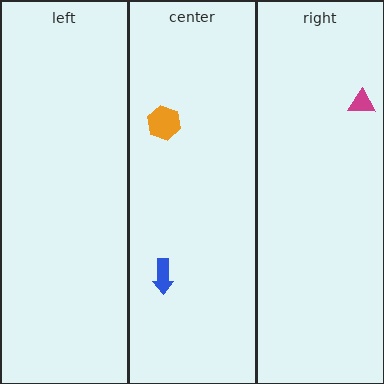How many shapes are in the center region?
2.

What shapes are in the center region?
The orange hexagon, the blue arrow.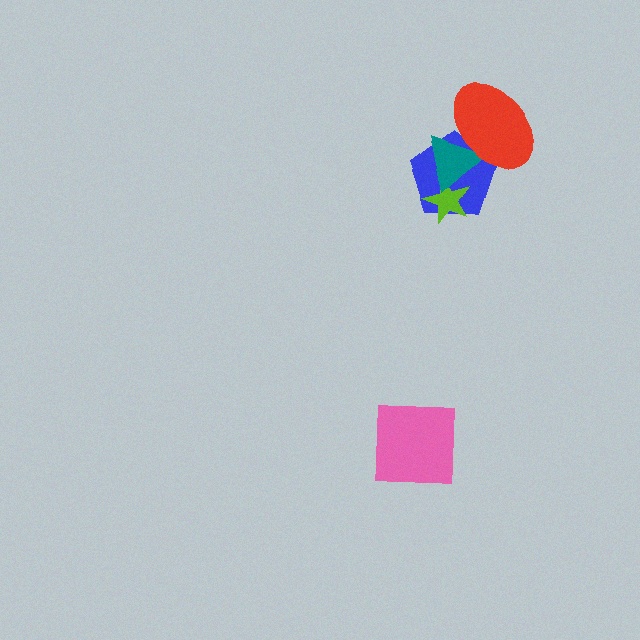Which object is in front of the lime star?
The teal triangle is in front of the lime star.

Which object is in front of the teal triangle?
The red ellipse is in front of the teal triangle.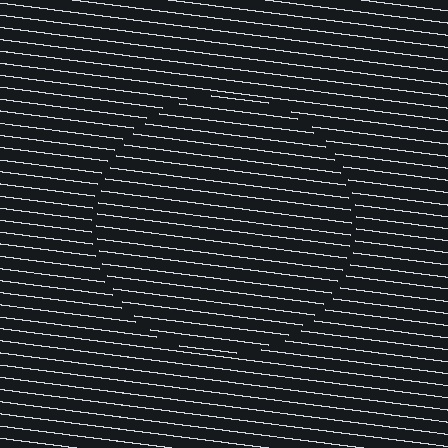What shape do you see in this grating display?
An illusory circle. The interior of the shape contains the same grating, shifted by half a period — the contour is defined by the phase discontinuity where line-ends from the inner and outer gratings abut.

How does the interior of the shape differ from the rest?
The interior of the shape contains the same grating, shifted by half a period — the contour is defined by the phase discontinuity where line-ends from the inner and outer gratings abut.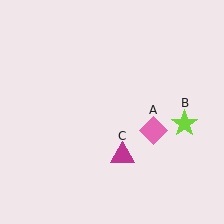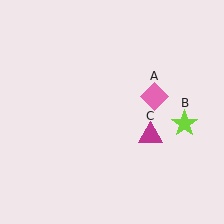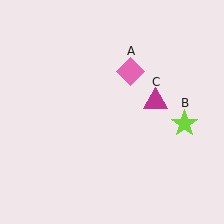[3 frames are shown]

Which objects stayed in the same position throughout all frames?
Lime star (object B) remained stationary.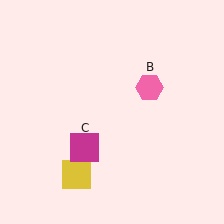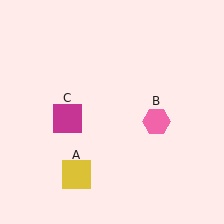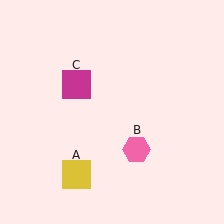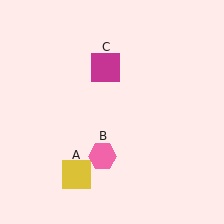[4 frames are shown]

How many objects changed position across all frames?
2 objects changed position: pink hexagon (object B), magenta square (object C).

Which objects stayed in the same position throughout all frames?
Yellow square (object A) remained stationary.